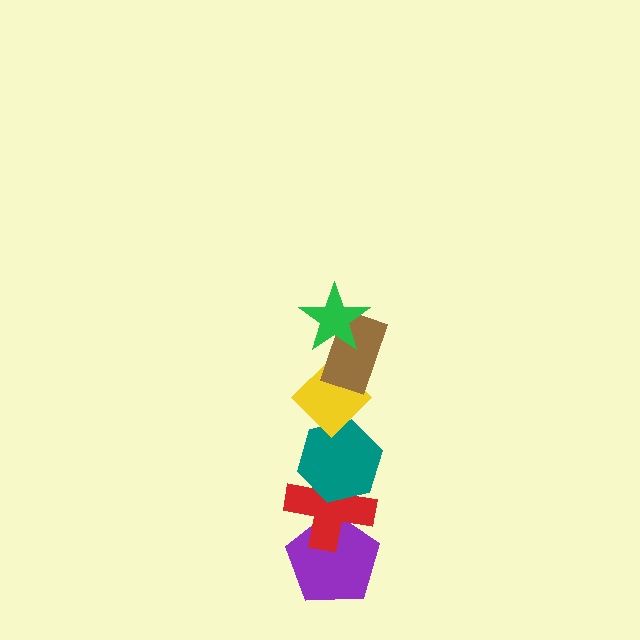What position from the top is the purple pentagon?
The purple pentagon is 6th from the top.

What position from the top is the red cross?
The red cross is 5th from the top.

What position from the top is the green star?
The green star is 1st from the top.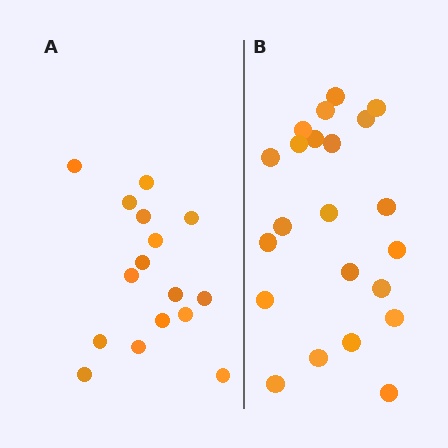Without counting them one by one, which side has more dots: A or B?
Region B (the right region) has more dots.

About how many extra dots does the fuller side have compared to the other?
Region B has about 6 more dots than region A.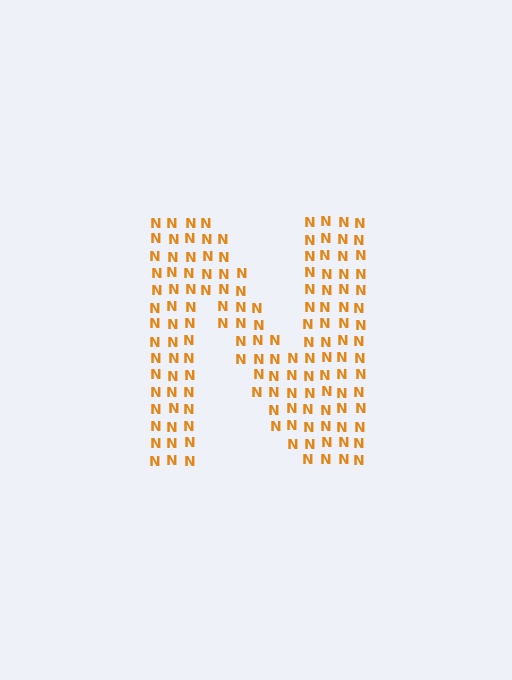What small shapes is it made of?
It is made of small letter N's.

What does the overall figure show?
The overall figure shows the letter N.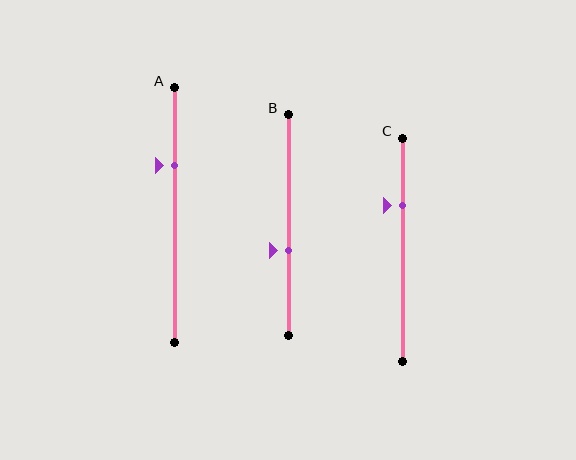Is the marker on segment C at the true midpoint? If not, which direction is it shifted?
No, the marker on segment C is shifted upward by about 20% of the segment length.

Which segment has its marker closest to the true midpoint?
Segment B has its marker closest to the true midpoint.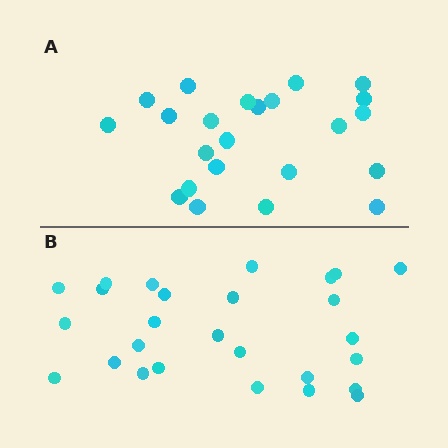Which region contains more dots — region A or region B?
Region B (the bottom region) has more dots.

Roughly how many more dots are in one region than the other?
Region B has about 4 more dots than region A.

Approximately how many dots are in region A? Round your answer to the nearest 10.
About 20 dots. (The exact count is 23, which rounds to 20.)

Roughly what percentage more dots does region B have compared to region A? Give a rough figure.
About 15% more.